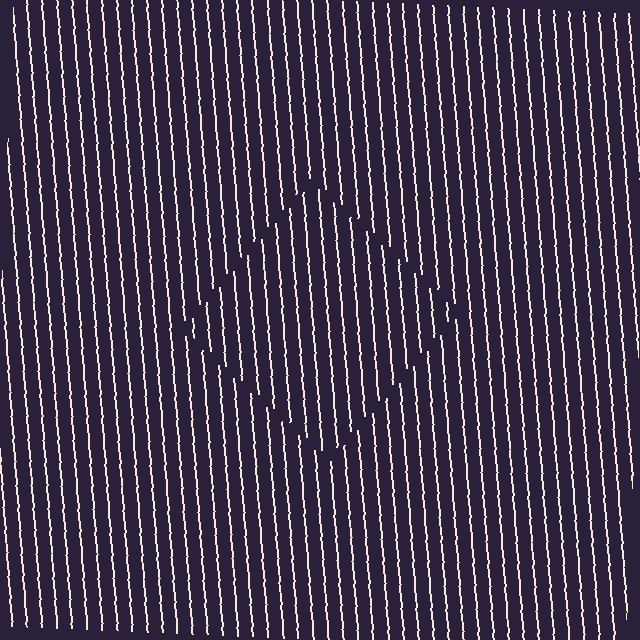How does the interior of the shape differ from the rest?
The interior of the shape contains the same grating, shifted by half a period — the contour is defined by the phase discontinuity where line-ends from the inner and outer gratings abut.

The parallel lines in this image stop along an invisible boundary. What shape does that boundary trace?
An illusory square. The interior of the shape contains the same grating, shifted by half a period — the contour is defined by the phase discontinuity where line-ends from the inner and outer gratings abut.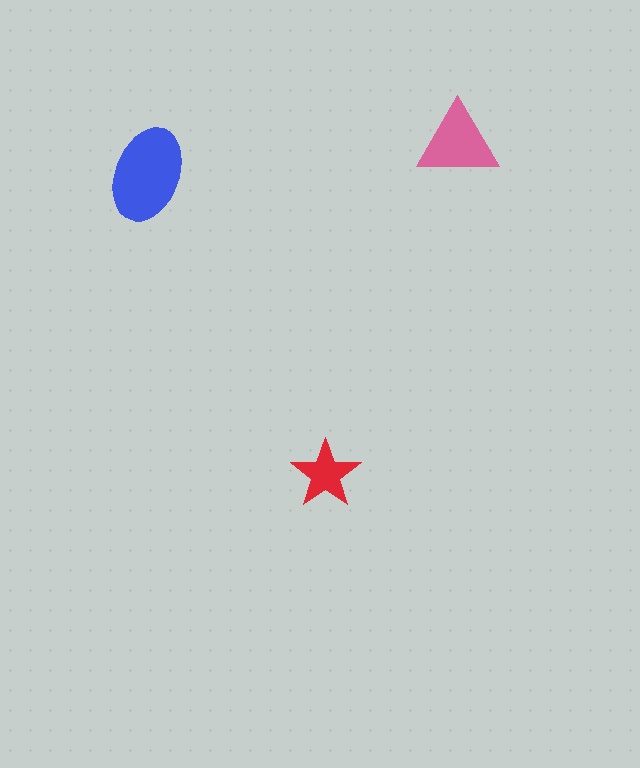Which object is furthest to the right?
The pink triangle is rightmost.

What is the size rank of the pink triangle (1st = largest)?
2nd.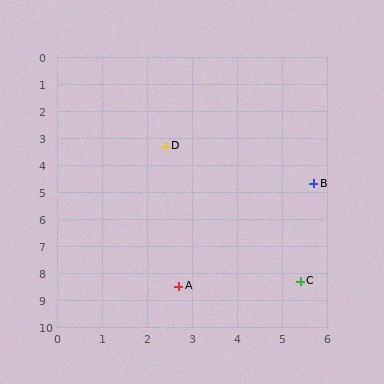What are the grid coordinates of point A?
Point A is at approximately (2.7, 8.5).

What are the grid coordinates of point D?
Point D is at approximately (2.4, 3.3).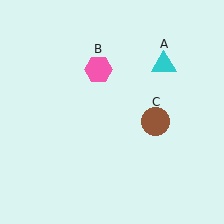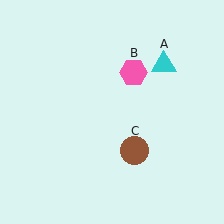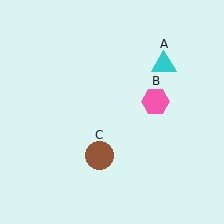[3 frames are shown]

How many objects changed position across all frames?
2 objects changed position: pink hexagon (object B), brown circle (object C).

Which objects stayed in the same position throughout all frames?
Cyan triangle (object A) remained stationary.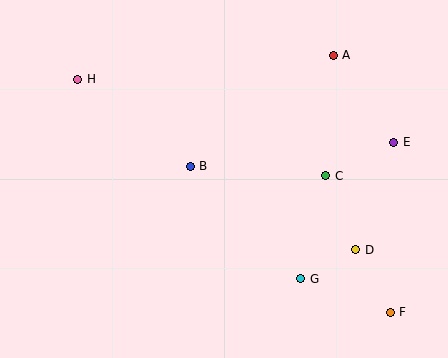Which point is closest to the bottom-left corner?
Point B is closest to the bottom-left corner.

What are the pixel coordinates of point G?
Point G is at (301, 279).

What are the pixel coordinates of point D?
Point D is at (356, 250).